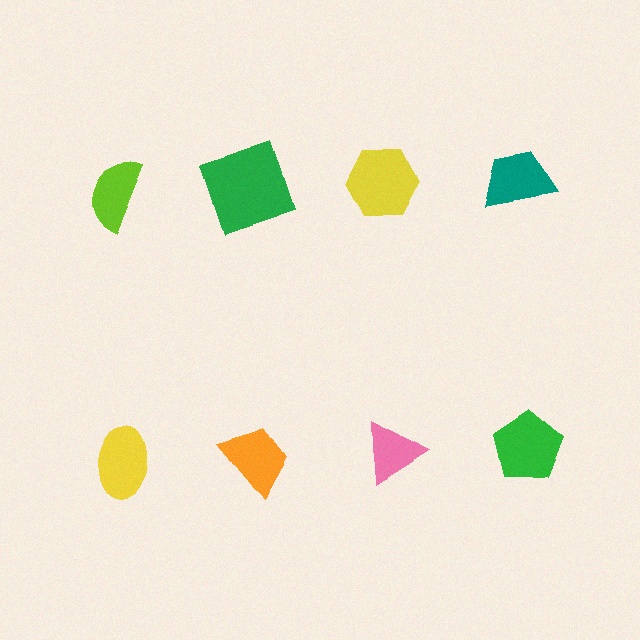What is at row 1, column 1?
A lime semicircle.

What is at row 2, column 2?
An orange trapezoid.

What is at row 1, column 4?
A teal trapezoid.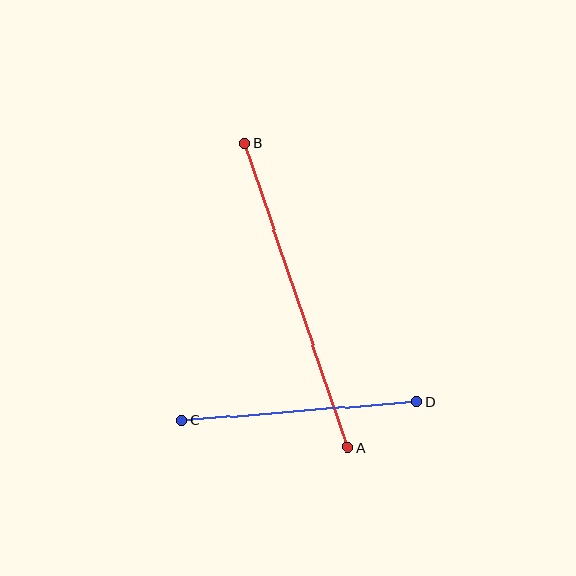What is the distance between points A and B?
The distance is approximately 321 pixels.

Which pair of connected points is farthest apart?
Points A and B are farthest apart.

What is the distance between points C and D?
The distance is approximately 236 pixels.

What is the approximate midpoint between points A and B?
The midpoint is at approximately (296, 295) pixels.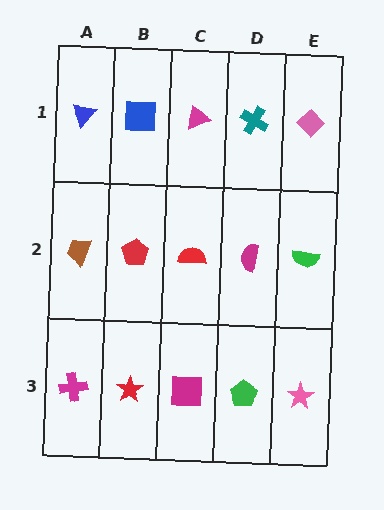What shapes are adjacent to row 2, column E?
A pink diamond (row 1, column E), a pink star (row 3, column E), a magenta semicircle (row 2, column D).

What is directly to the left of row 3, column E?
A green pentagon.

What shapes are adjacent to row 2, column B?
A blue square (row 1, column B), a red star (row 3, column B), a brown trapezoid (row 2, column A), a red semicircle (row 2, column C).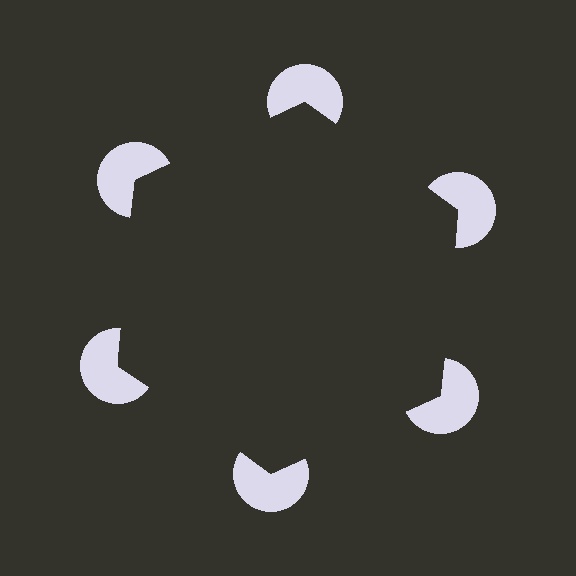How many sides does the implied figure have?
6 sides.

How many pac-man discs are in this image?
There are 6 — one at each vertex of the illusory hexagon.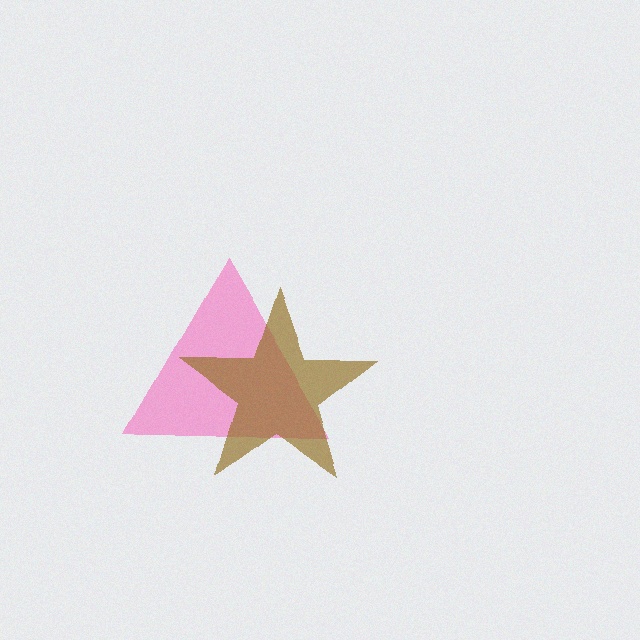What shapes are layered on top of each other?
The layered shapes are: a pink triangle, a brown star.